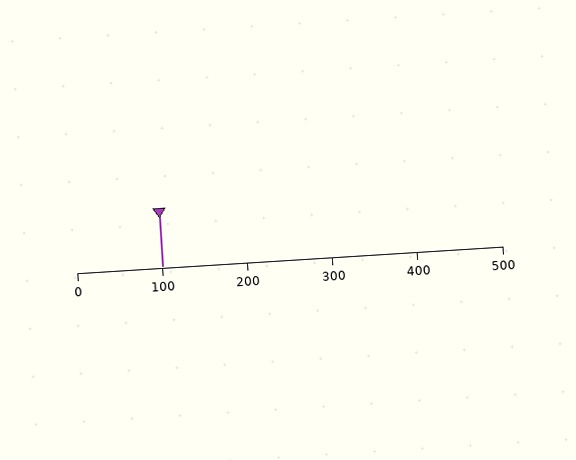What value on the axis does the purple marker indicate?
The marker indicates approximately 100.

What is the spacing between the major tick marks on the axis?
The major ticks are spaced 100 apart.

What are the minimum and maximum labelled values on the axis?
The axis runs from 0 to 500.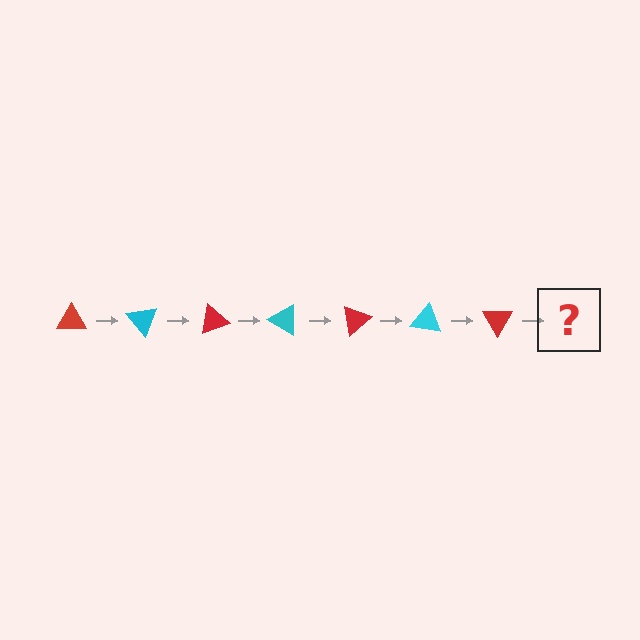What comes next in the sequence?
The next element should be a cyan triangle, rotated 350 degrees from the start.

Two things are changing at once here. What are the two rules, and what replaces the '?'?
The two rules are that it rotates 50 degrees each step and the color cycles through red and cyan. The '?' should be a cyan triangle, rotated 350 degrees from the start.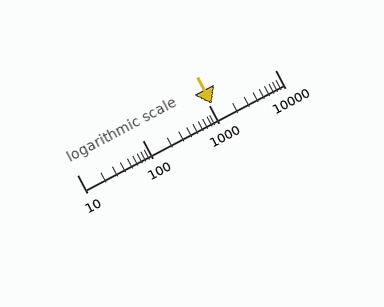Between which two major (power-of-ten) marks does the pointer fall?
The pointer is between 1000 and 10000.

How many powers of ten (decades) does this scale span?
The scale spans 3 decades, from 10 to 10000.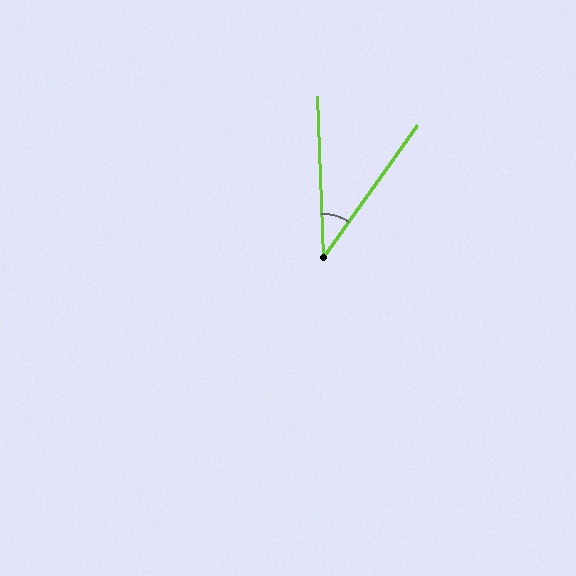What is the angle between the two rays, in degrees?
Approximately 37 degrees.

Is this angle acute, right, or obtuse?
It is acute.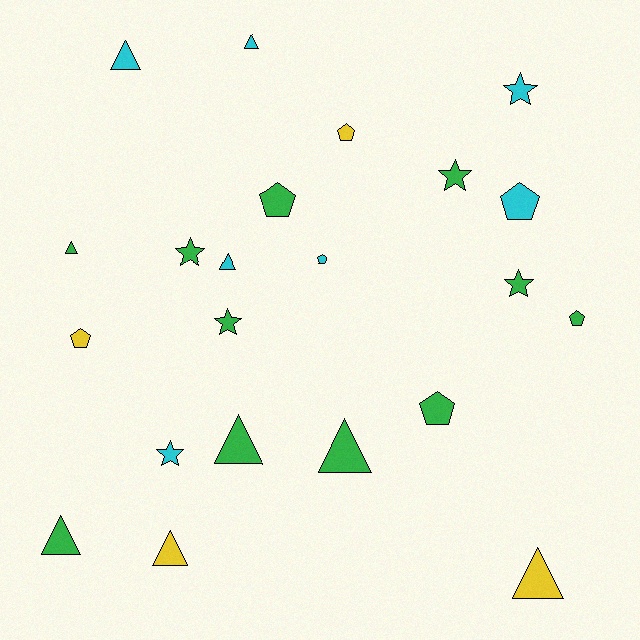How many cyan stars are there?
There are 2 cyan stars.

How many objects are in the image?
There are 22 objects.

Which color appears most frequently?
Green, with 11 objects.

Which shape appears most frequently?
Triangle, with 9 objects.